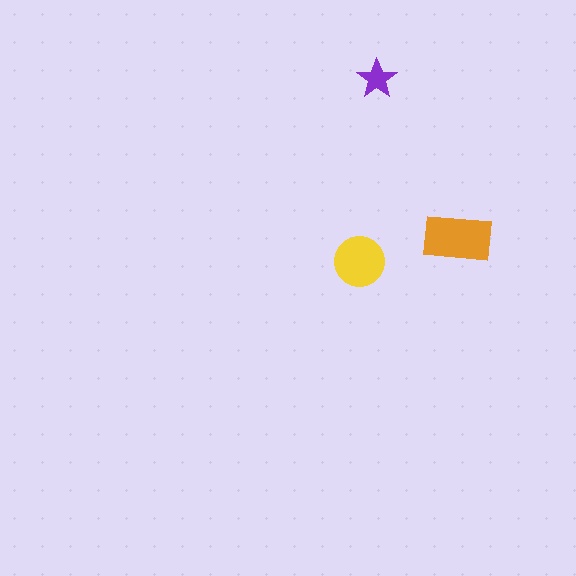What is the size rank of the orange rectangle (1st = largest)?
1st.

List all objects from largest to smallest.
The orange rectangle, the yellow circle, the purple star.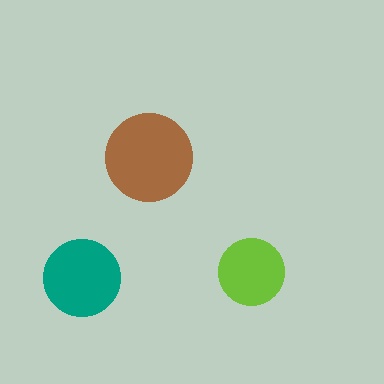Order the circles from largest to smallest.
the brown one, the teal one, the lime one.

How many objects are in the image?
There are 3 objects in the image.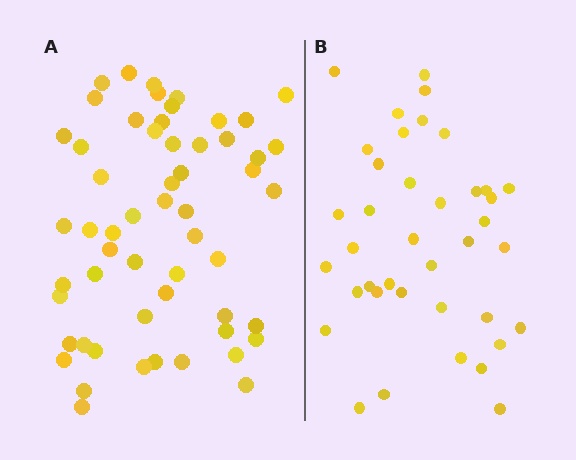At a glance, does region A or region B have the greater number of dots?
Region A (the left region) has more dots.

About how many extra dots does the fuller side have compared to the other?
Region A has approximately 15 more dots than region B.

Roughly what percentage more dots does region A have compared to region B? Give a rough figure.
About 45% more.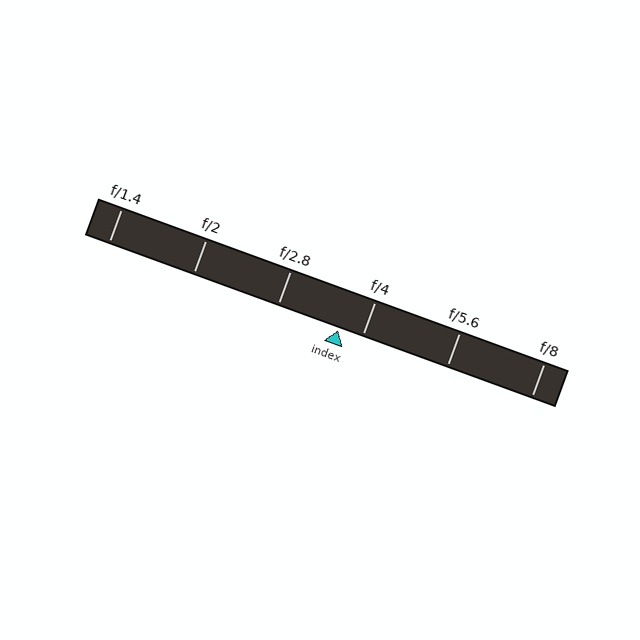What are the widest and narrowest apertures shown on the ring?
The widest aperture shown is f/1.4 and the narrowest is f/8.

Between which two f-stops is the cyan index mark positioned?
The index mark is between f/2.8 and f/4.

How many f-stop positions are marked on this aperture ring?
There are 6 f-stop positions marked.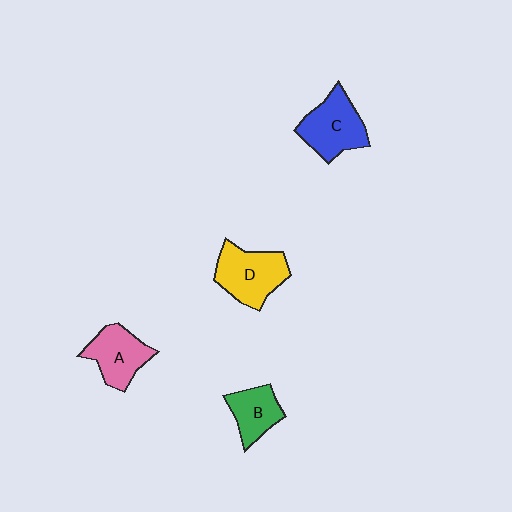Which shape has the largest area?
Shape D (yellow).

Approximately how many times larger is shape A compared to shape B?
Approximately 1.2 times.